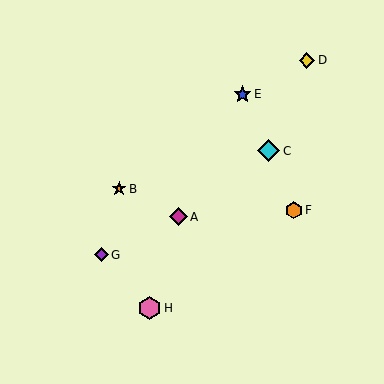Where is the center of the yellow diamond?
The center of the yellow diamond is at (307, 60).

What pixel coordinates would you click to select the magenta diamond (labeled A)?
Click at (178, 217) to select the magenta diamond A.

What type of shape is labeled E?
Shape E is a blue star.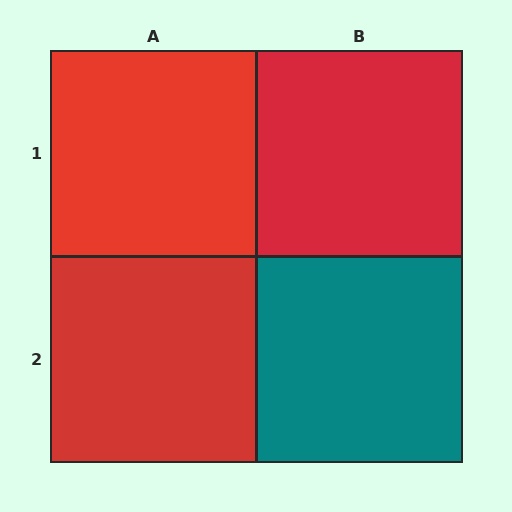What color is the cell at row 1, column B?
Red.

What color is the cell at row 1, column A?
Red.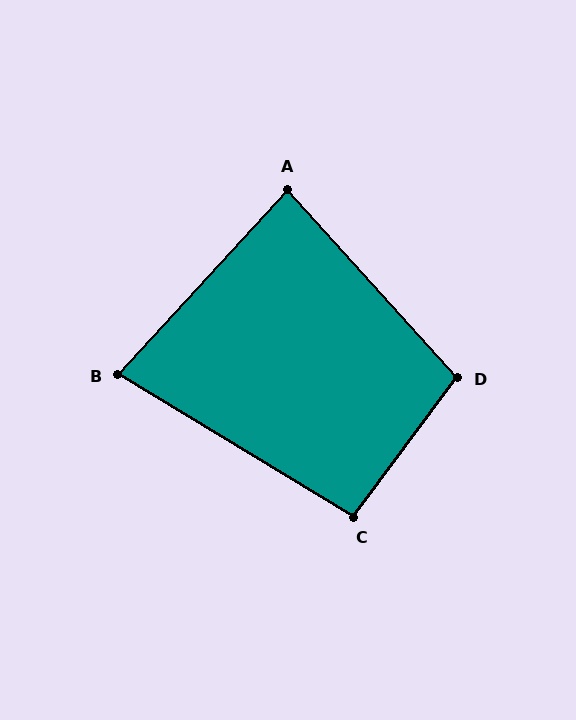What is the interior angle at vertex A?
Approximately 85 degrees (acute).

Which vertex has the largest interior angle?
D, at approximately 101 degrees.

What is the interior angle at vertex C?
Approximately 95 degrees (obtuse).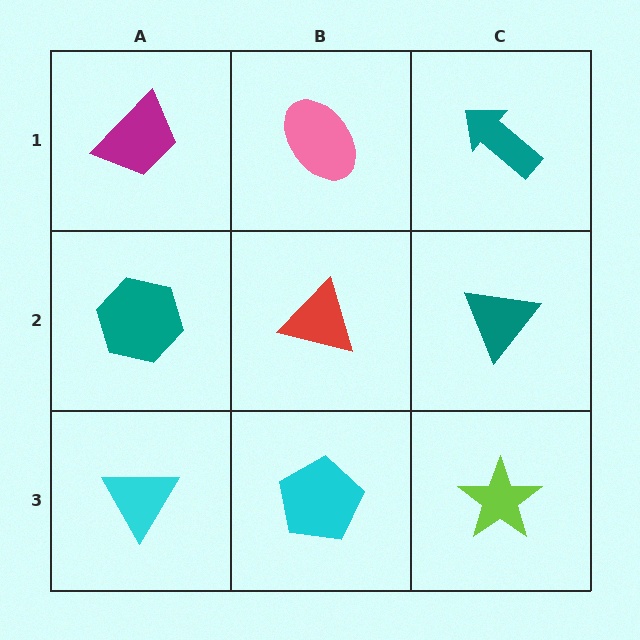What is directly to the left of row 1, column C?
A pink ellipse.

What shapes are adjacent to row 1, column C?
A teal triangle (row 2, column C), a pink ellipse (row 1, column B).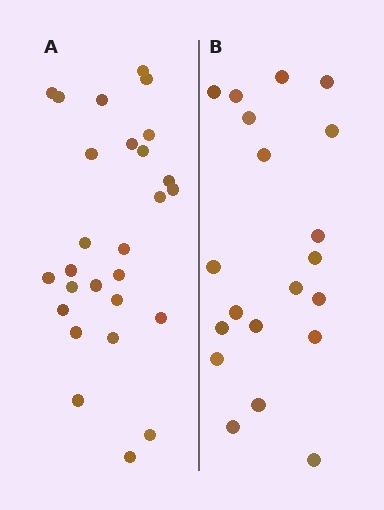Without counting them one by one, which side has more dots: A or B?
Region A (the left region) has more dots.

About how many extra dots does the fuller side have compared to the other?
Region A has roughly 8 or so more dots than region B.